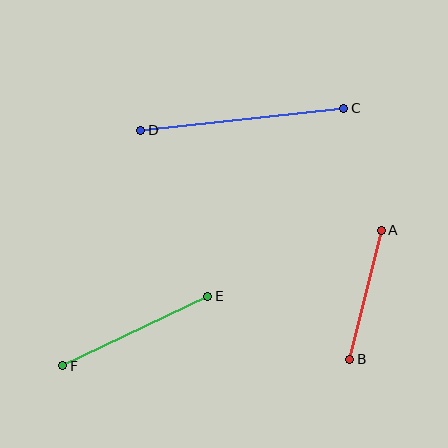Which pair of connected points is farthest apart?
Points C and D are farthest apart.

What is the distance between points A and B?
The distance is approximately 133 pixels.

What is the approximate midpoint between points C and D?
The midpoint is at approximately (242, 119) pixels.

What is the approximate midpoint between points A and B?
The midpoint is at approximately (365, 295) pixels.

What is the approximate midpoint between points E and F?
The midpoint is at approximately (135, 331) pixels.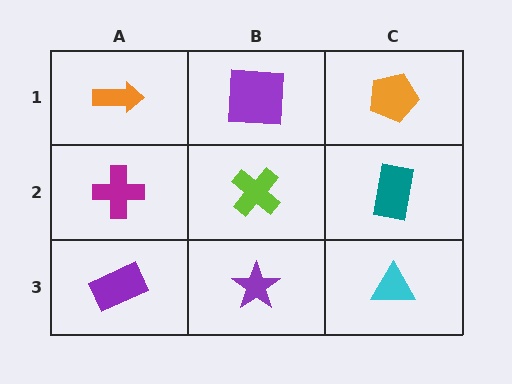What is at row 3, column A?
A purple rectangle.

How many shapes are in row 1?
3 shapes.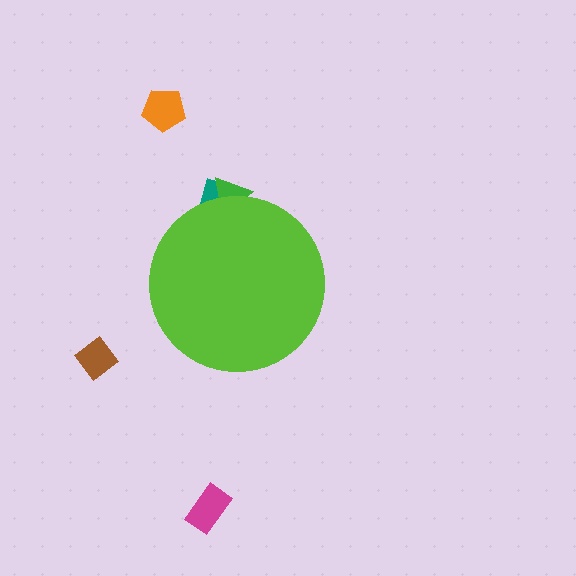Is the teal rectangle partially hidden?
Yes, the teal rectangle is partially hidden behind the lime circle.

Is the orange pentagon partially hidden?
No, the orange pentagon is fully visible.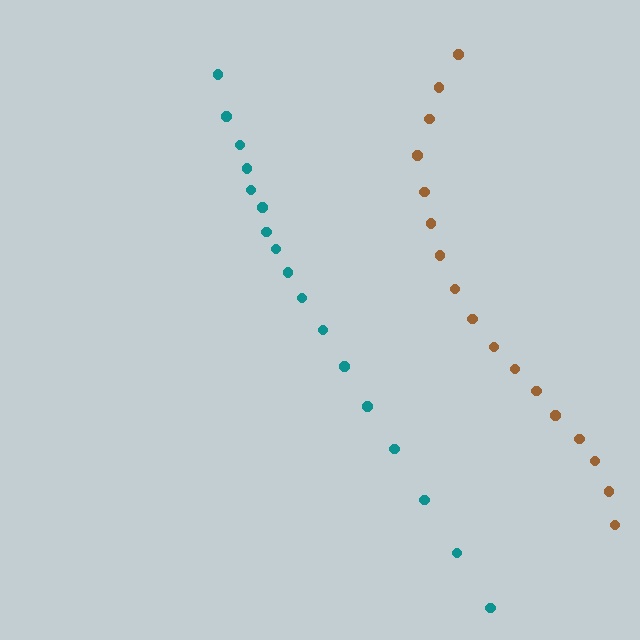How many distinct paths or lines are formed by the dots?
There are 2 distinct paths.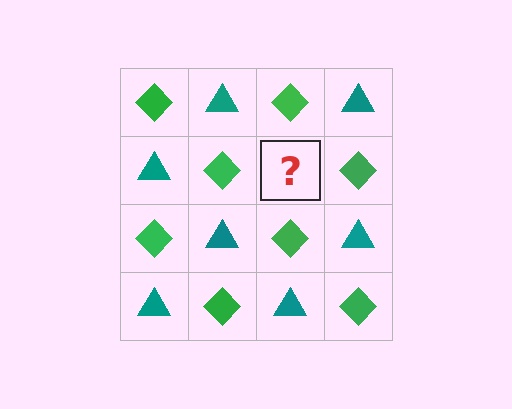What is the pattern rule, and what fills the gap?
The rule is that it alternates green diamond and teal triangle in a checkerboard pattern. The gap should be filled with a teal triangle.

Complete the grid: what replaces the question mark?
The question mark should be replaced with a teal triangle.